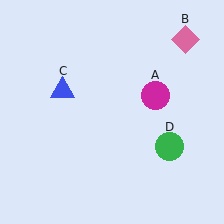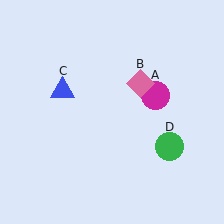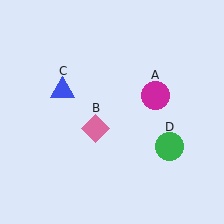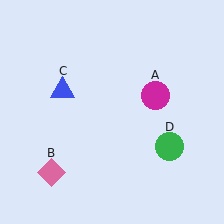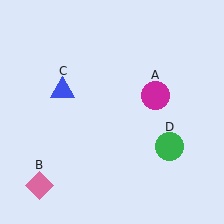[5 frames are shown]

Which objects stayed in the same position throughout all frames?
Magenta circle (object A) and blue triangle (object C) and green circle (object D) remained stationary.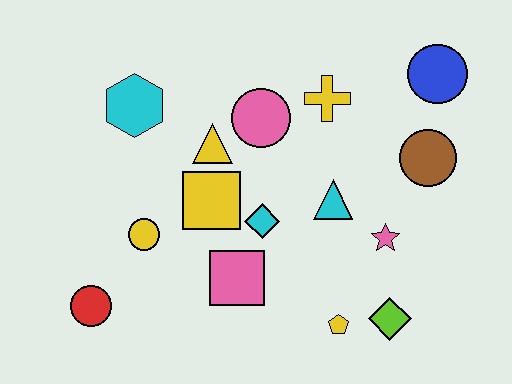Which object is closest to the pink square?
The cyan diamond is closest to the pink square.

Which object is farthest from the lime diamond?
The cyan hexagon is farthest from the lime diamond.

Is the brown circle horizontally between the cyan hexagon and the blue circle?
Yes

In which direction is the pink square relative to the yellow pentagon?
The pink square is to the left of the yellow pentagon.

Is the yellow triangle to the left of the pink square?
Yes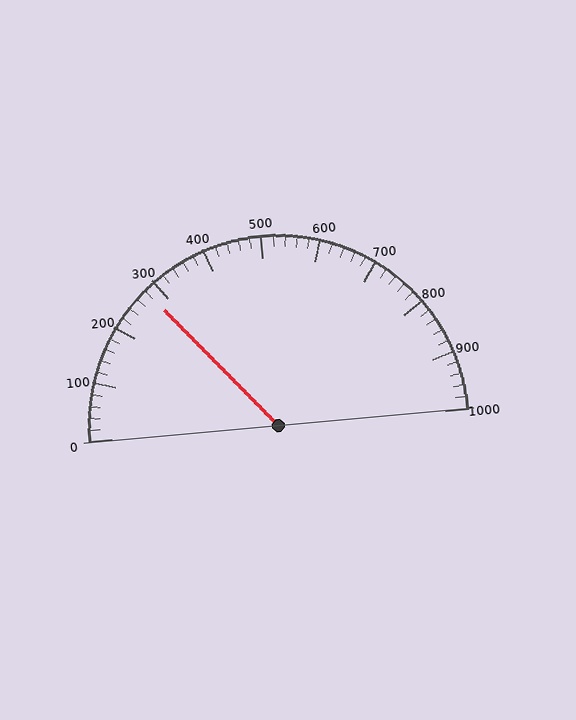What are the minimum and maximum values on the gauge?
The gauge ranges from 0 to 1000.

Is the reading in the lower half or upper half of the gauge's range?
The reading is in the lower half of the range (0 to 1000).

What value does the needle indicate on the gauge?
The needle indicates approximately 280.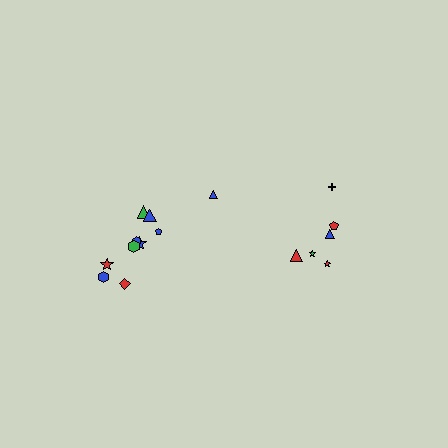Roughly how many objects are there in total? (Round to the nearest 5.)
Roughly 15 objects in total.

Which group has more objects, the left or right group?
The left group.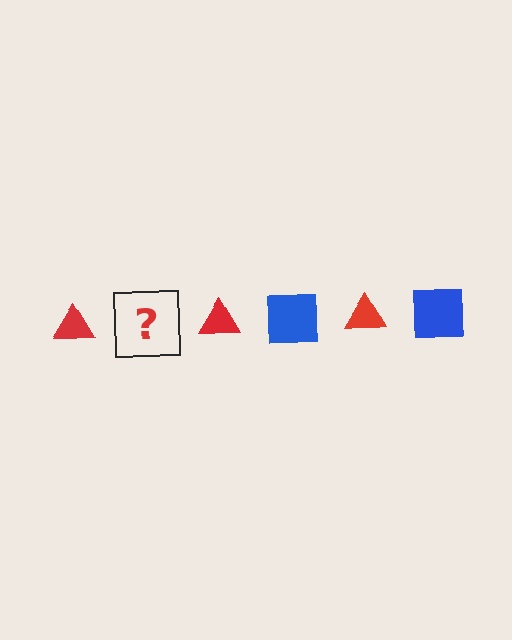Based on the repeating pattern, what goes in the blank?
The blank should be a blue square.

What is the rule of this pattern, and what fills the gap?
The rule is that the pattern alternates between red triangle and blue square. The gap should be filled with a blue square.